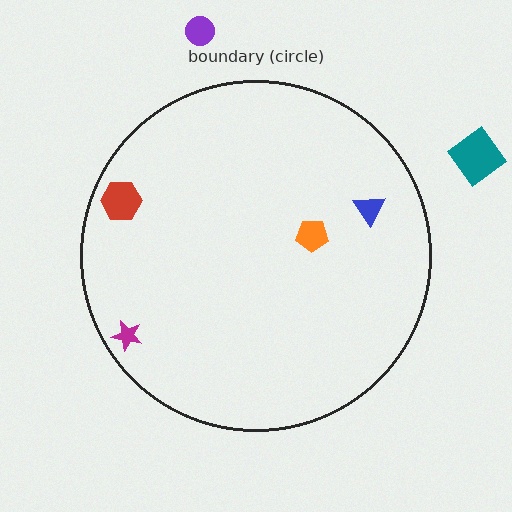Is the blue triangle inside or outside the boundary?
Inside.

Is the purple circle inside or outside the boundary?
Outside.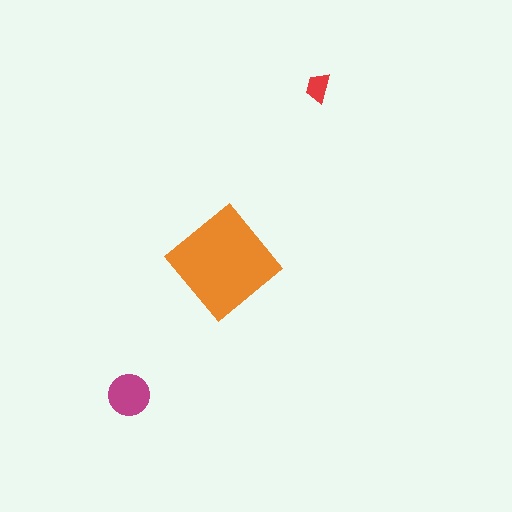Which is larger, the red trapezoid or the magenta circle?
The magenta circle.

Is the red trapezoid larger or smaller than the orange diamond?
Smaller.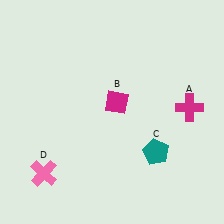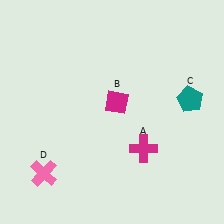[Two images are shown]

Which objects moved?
The objects that moved are: the magenta cross (A), the teal pentagon (C).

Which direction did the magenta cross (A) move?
The magenta cross (A) moved left.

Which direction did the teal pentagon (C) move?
The teal pentagon (C) moved up.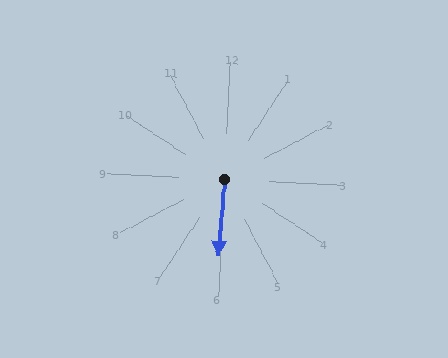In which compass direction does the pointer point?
South.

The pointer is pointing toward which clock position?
Roughly 6 o'clock.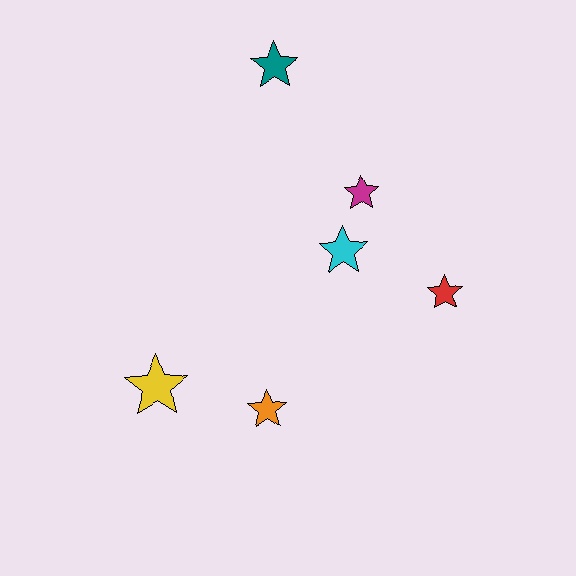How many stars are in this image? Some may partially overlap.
There are 6 stars.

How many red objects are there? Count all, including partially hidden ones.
There is 1 red object.